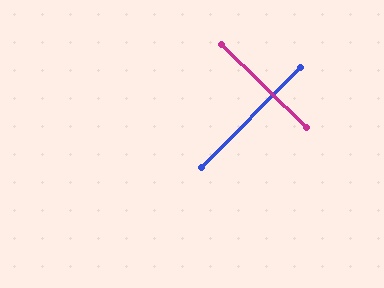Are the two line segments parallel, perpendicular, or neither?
Perpendicular — they meet at approximately 90°.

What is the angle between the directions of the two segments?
Approximately 90 degrees.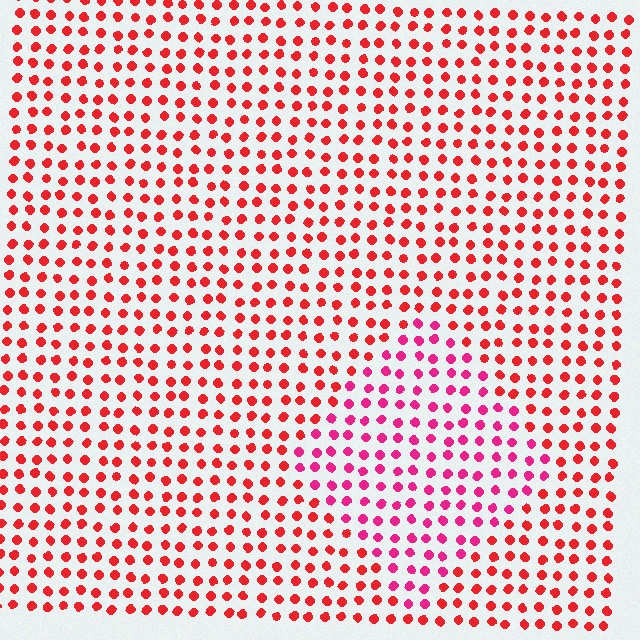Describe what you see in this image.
The image is filled with small red elements in a uniform arrangement. A diamond-shaped region is visible where the elements are tinted to a slightly different hue, forming a subtle color boundary.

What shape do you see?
I see a diamond.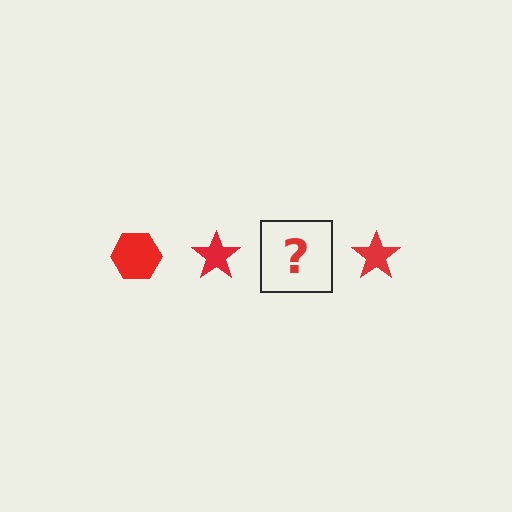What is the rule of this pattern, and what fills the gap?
The rule is that the pattern cycles through hexagon, star shapes in red. The gap should be filled with a red hexagon.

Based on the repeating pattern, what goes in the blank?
The blank should be a red hexagon.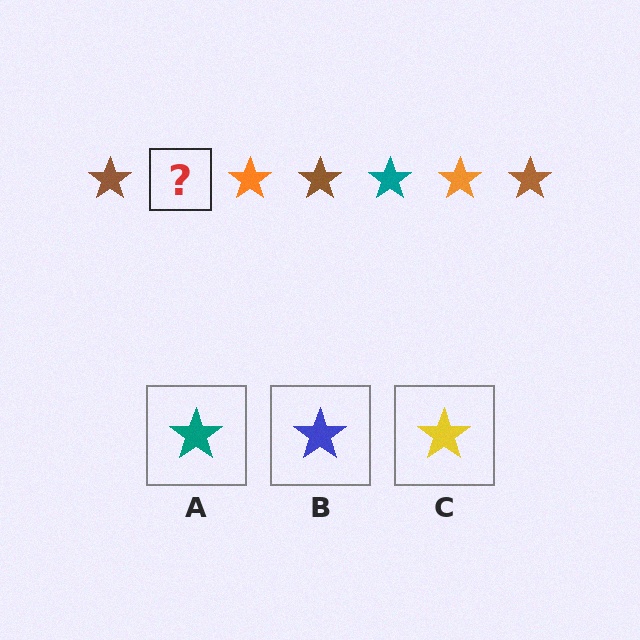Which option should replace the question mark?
Option A.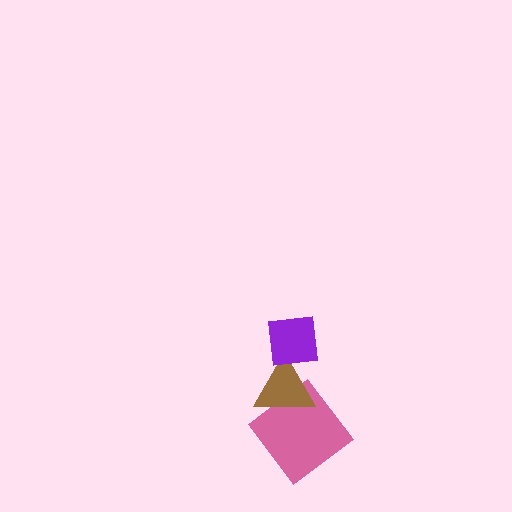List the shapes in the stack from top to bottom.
From top to bottom: the purple square, the brown triangle, the pink diamond.